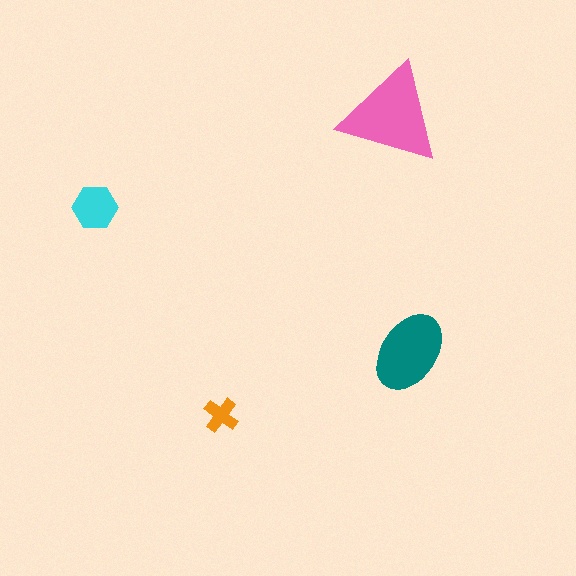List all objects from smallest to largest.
The orange cross, the cyan hexagon, the teal ellipse, the pink triangle.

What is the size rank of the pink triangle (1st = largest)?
1st.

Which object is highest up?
The pink triangle is topmost.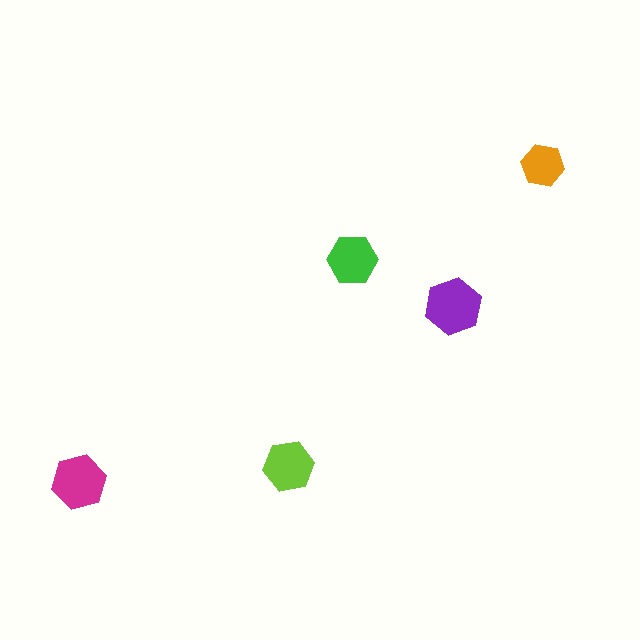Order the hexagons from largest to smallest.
the purple one, the magenta one, the lime one, the green one, the orange one.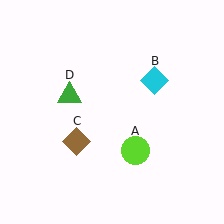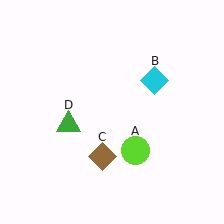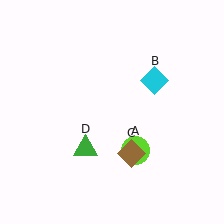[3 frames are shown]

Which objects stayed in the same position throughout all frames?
Lime circle (object A) and cyan diamond (object B) remained stationary.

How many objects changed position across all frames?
2 objects changed position: brown diamond (object C), green triangle (object D).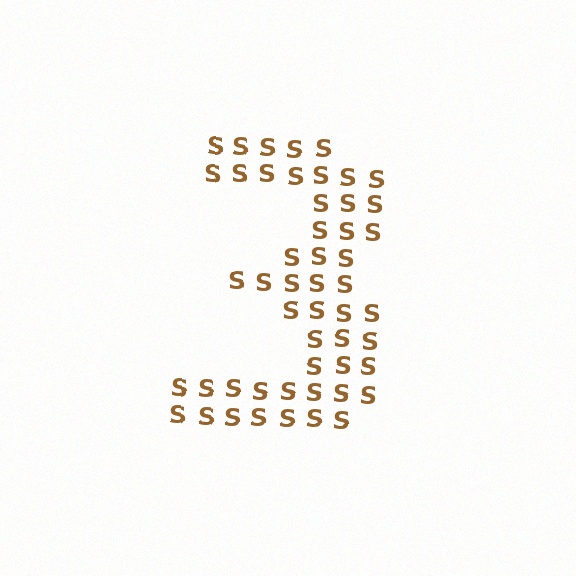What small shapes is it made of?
It is made of small letter S's.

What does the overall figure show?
The overall figure shows the digit 3.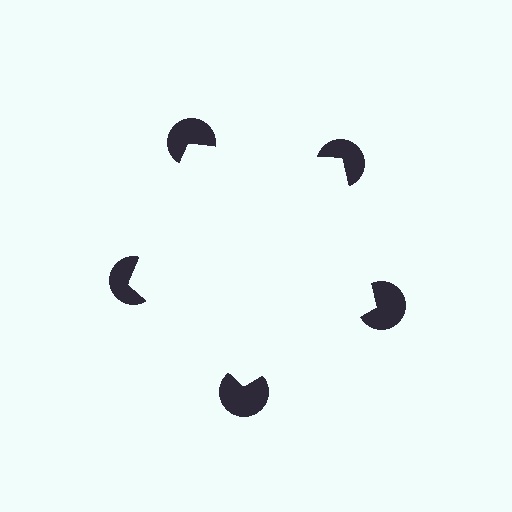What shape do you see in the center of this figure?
An illusory pentagon — its edges are inferred from the aligned wedge cuts in the pac-man discs, not physically drawn.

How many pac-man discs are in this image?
There are 5 — one at each vertex of the illusory pentagon.